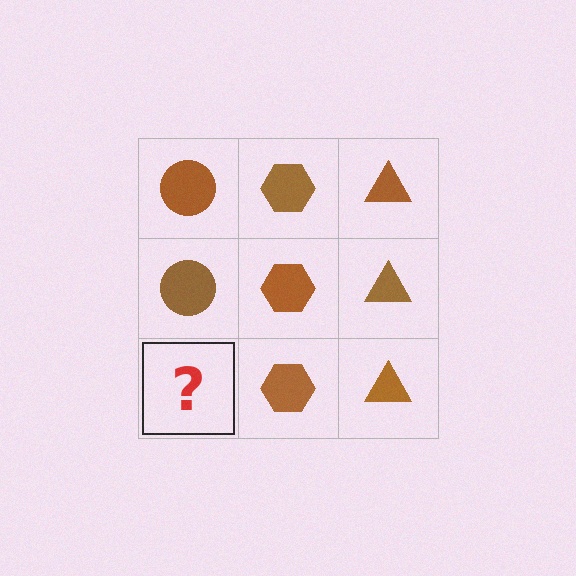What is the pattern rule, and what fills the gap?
The rule is that each column has a consistent shape. The gap should be filled with a brown circle.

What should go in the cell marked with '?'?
The missing cell should contain a brown circle.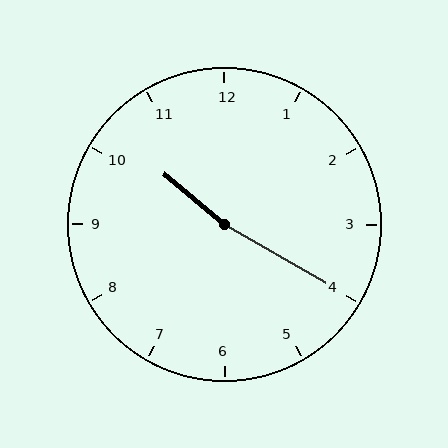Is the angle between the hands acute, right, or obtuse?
It is obtuse.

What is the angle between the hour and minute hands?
Approximately 170 degrees.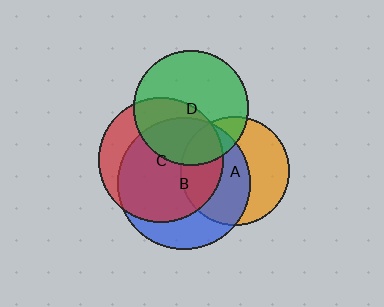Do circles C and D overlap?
Yes.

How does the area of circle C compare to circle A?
Approximately 1.3 times.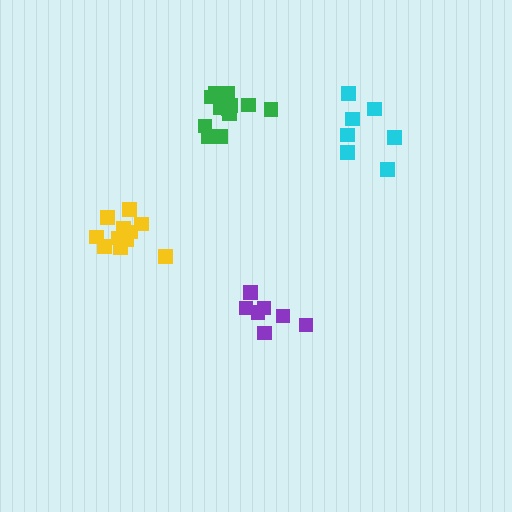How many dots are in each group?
Group 1: 12 dots, Group 2: 7 dots, Group 3: 12 dots, Group 4: 7 dots (38 total).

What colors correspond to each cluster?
The clusters are colored: yellow, purple, green, cyan.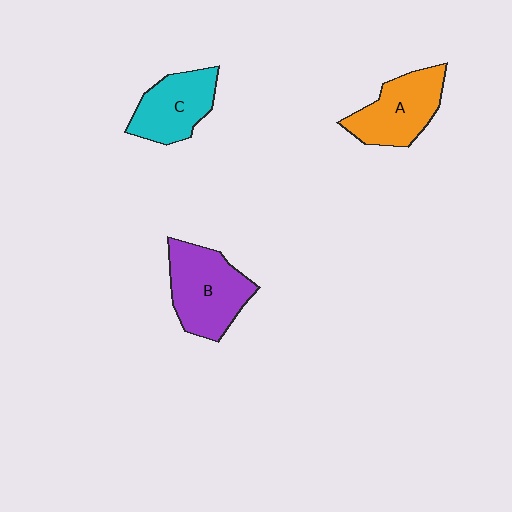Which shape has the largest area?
Shape B (purple).